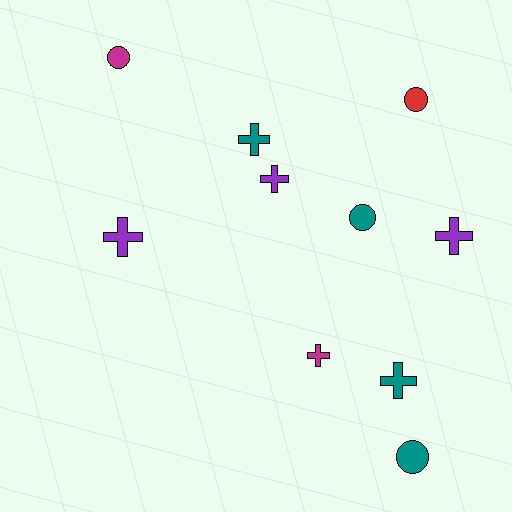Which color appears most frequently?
Teal, with 4 objects.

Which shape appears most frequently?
Cross, with 6 objects.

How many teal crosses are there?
There are 2 teal crosses.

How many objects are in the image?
There are 10 objects.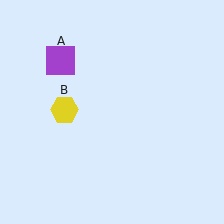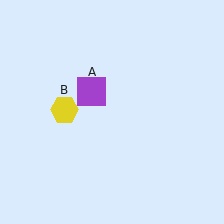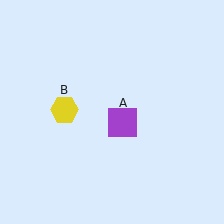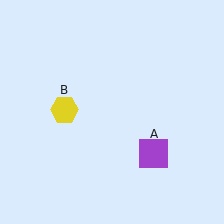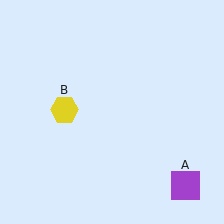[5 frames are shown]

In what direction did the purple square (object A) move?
The purple square (object A) moved down and to the right.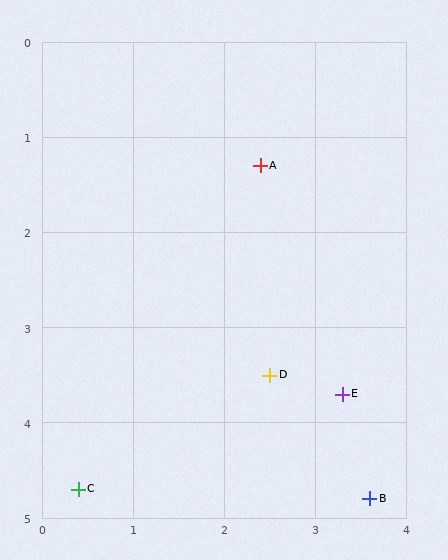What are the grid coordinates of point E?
Point E is at approximately (3.3, 3.7).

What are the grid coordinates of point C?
Point C is at approximately (0.4, 4.7).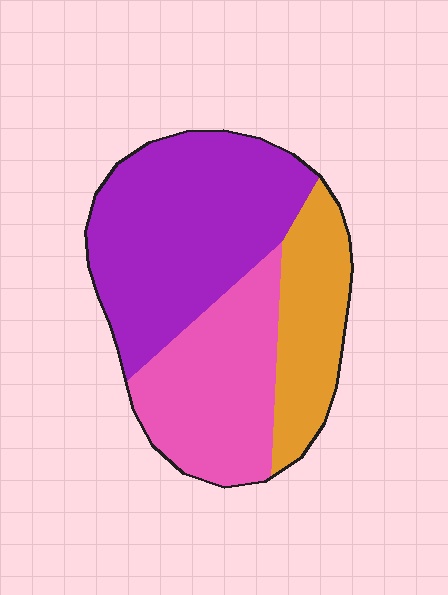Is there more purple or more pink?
Purple.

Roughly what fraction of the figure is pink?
Pink covers roughly 30% of the figure.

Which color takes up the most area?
Purple, at roughly 45%.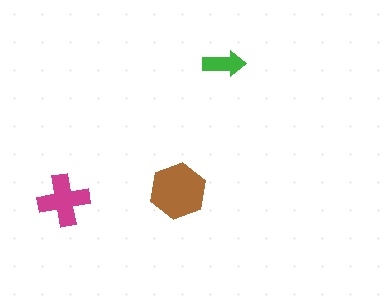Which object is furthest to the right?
The green arrow is rightmost.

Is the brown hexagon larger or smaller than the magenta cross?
Larger.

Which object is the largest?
The brown hexagon.